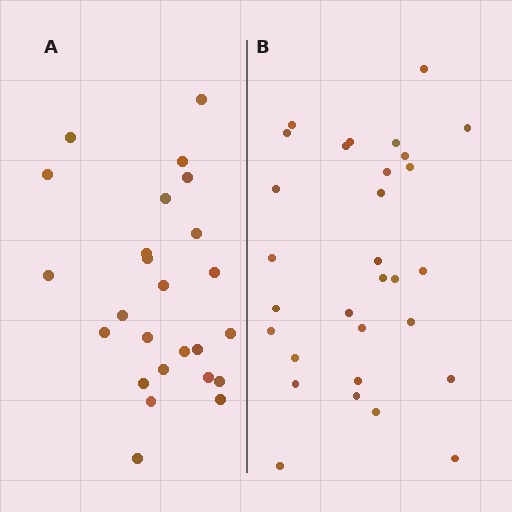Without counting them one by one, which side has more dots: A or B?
Region B (the right region) has more dots.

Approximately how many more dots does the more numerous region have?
Region B has about 5 more dots than region A.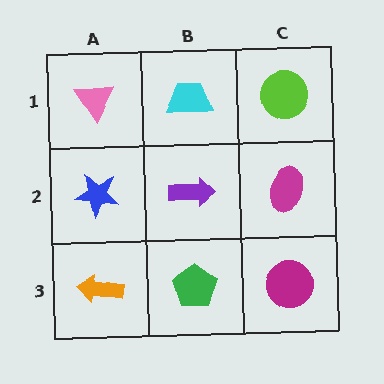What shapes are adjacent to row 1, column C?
A magenta ellipse (row 2, column C), a cyan trapezoid (row 1, column B).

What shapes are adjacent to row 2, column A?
A pink triangle (row 1, column A), an orange arrow (row 3, column A), a purple arrow (row 2, column B).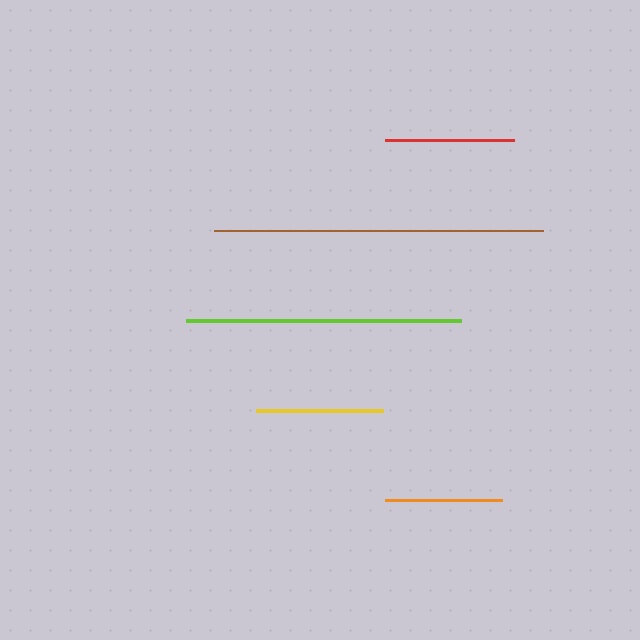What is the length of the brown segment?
The brown segment is approximately 329 pixels long.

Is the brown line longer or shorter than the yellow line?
The brown line is longer than the yellow line.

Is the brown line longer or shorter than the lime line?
The brown line is longer than the lime line.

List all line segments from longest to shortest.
From longest to shortest: brown, lime, red, yellow, orange.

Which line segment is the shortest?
The orange line is the shortest at approximately 117 pixels.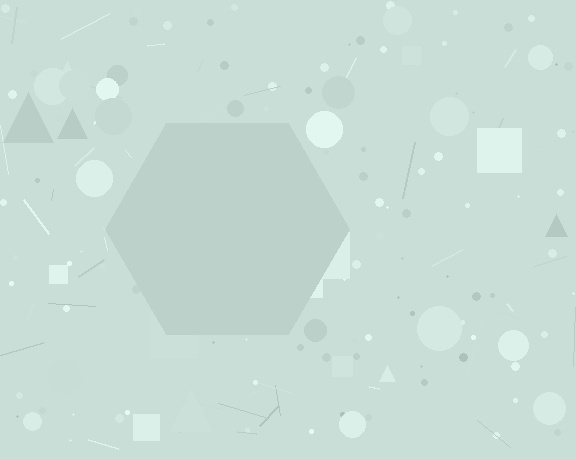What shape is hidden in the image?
A hexagon is hidden in the image.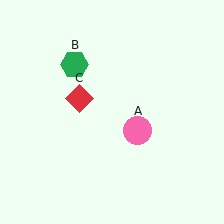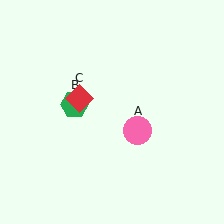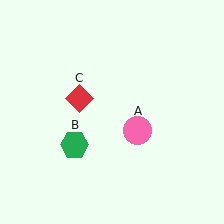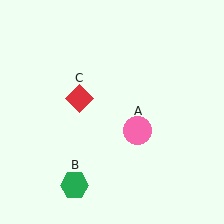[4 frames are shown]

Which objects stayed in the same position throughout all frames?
Pink circle (object A) and red diamond (object C) remained stationary.